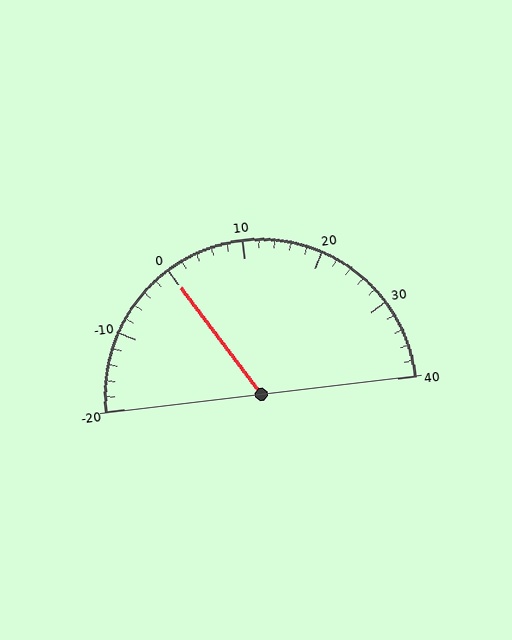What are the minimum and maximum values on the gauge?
The gauge ranges from -20 to 40.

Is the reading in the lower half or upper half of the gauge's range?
The reading is in the lower half of the range (-20 to 40).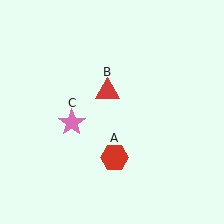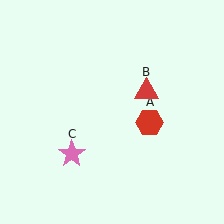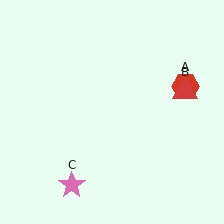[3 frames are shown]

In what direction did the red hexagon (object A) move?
The red hexagon (object A) moved up and to the right.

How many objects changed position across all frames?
3 objects changed position: red hexagon (object A), red triangle (object B), pink star (object C).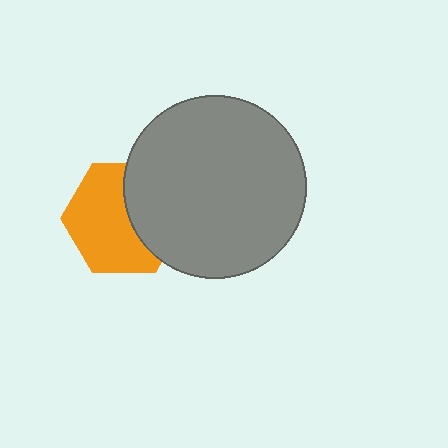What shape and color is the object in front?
The object in front is a gray circle.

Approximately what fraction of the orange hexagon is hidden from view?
Roughly 38% of the orange hexagon is hidden behind the gray circle.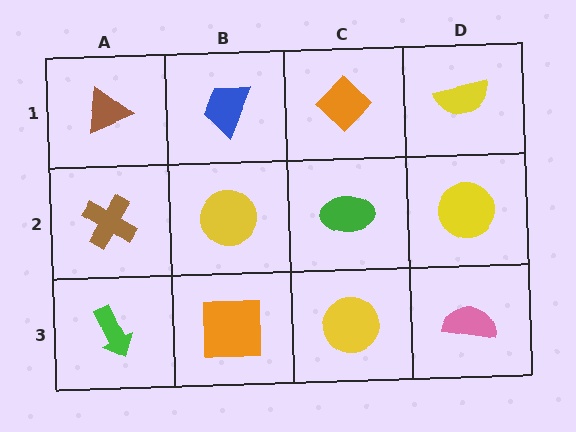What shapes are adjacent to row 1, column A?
A brown cross (row 2, column A), a blue trapezoid (row 1, column B).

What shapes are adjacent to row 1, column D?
A yellow circle (row 2, column D), an orange diamond (row 1, column C).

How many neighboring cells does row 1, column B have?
3.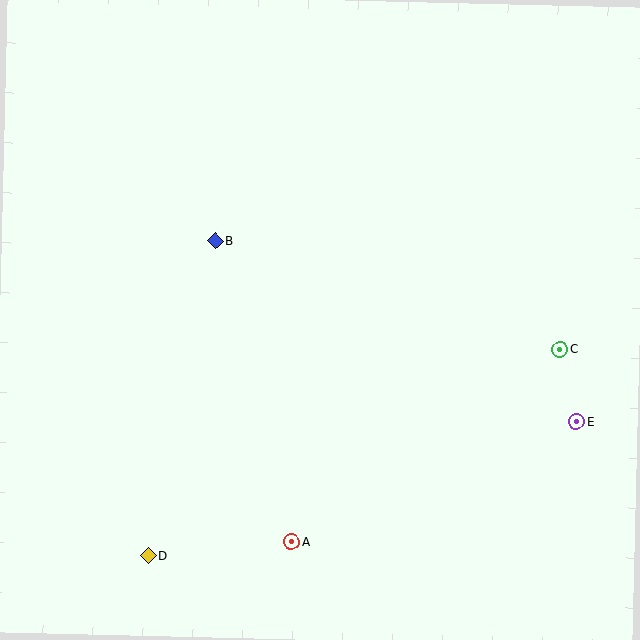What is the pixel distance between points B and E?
The distance between B and E is 404 pixels.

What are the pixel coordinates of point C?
Point C is at (560, 349).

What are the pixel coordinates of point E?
Point E is at (577, 422).